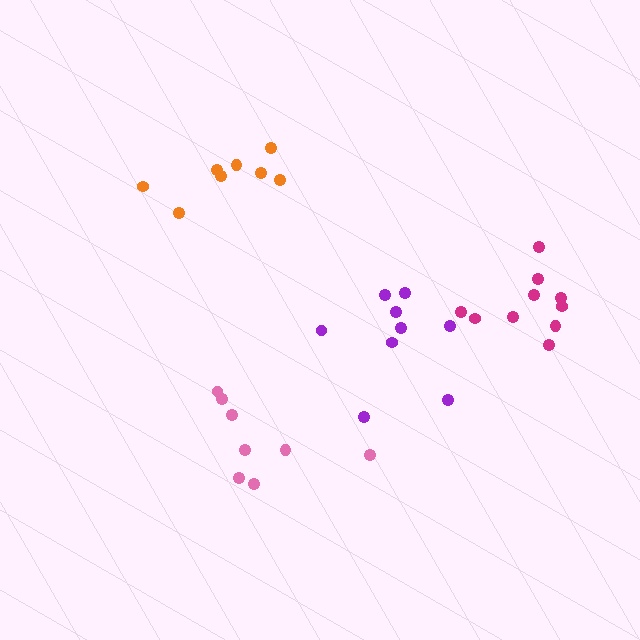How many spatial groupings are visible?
There are 4 spatial groupings.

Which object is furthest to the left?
The orange cluster is leftmost.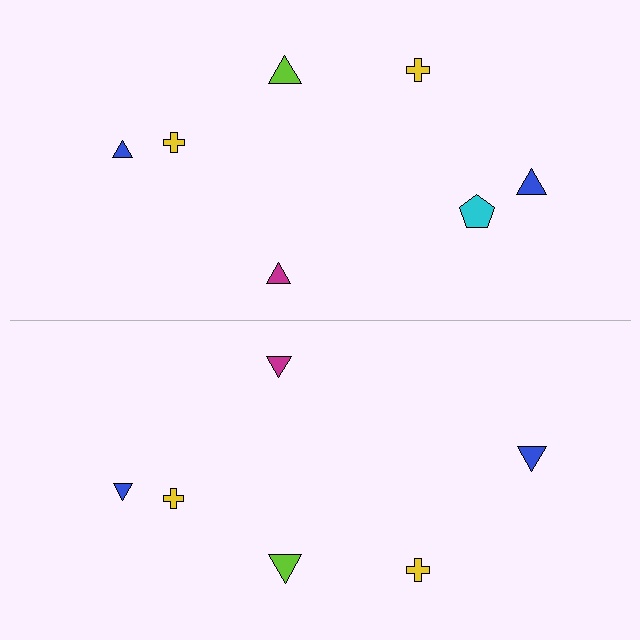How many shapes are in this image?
There are 13 shapes in this image.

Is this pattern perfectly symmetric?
No, the pattern is not perfectly symmetric. A cyan pentagon is missing from the bottom side.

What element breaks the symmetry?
A cyan pentagon is missing from the bottom side.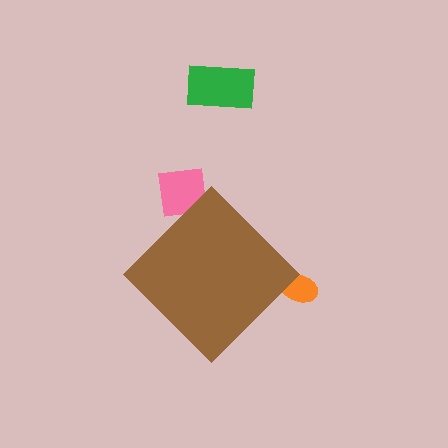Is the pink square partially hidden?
Yes, the pink square is partially hidden behind the brown diamond.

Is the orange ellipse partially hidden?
Yes, the orange ellipse is partially hidden behind the brown diamond.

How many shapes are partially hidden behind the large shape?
2 shapes are partially hidden.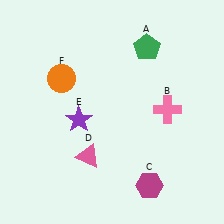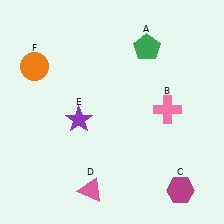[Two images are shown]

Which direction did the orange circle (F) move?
The orange circle (F) moved left.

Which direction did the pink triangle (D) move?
The pink triangle (D) moved down.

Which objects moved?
The objects that moved are: the magenta hexagon (C), the pink triangle (D), the orange circle (F).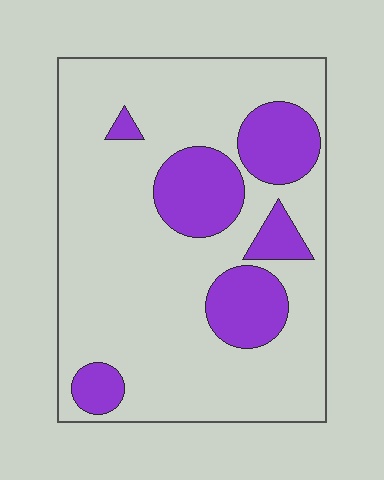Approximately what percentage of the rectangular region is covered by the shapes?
Approximately 25%.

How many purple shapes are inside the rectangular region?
6.